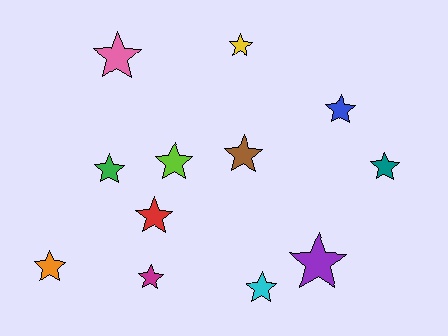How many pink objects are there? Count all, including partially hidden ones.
There is 1 pink object.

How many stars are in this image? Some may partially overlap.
There are 12 stars.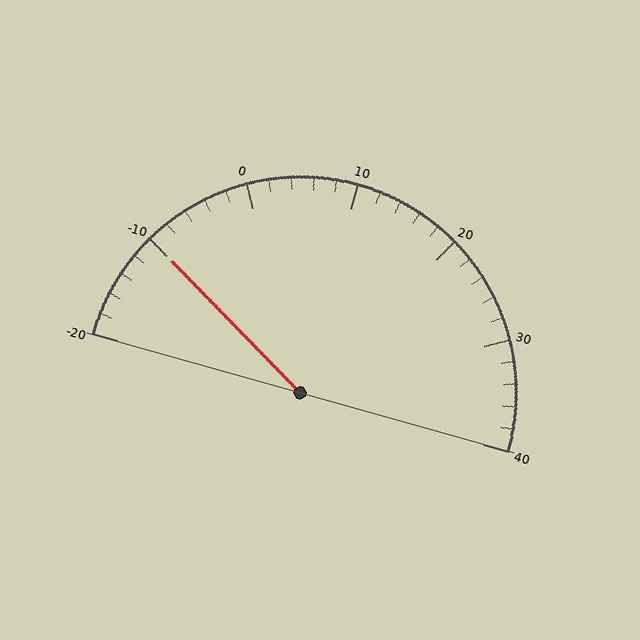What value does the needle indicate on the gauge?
The needle indicates approximately -10.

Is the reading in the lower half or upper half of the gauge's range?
The reading is in the lower half of the range (-20 to 40).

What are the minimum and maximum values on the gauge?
The gauge ranges from -20 to 40.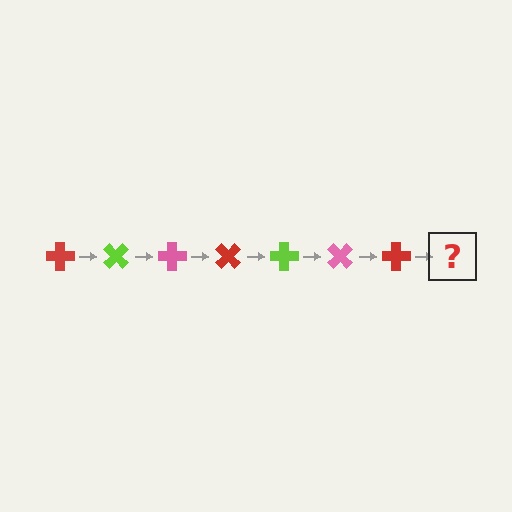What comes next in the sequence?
The next element should be a lime cross, rotated 315 degrees from the start.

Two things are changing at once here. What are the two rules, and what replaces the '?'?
The two rules are that it rotates 45 degrees each step and the color cycles through red, lime, and pink. The '?' should be a lime cross, rotated 315 degrees from the start.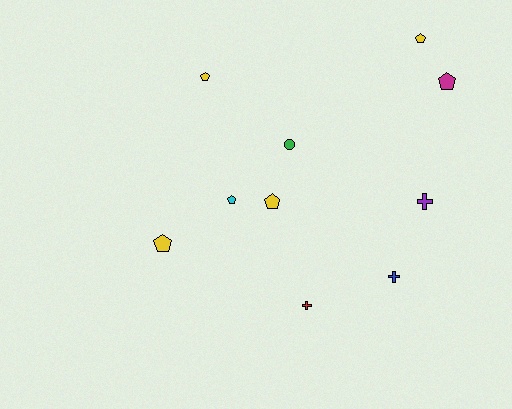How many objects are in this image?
There are 10 objects.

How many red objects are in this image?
There is 1 red object.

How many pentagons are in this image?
There are 6 pentagons.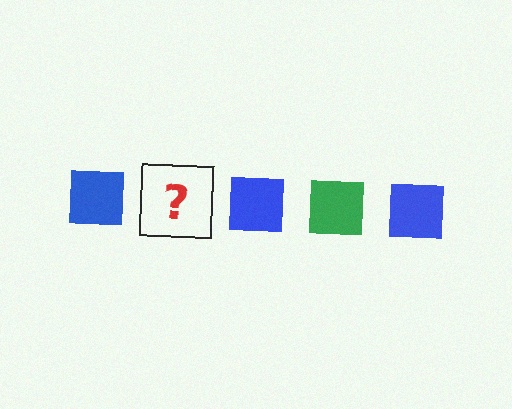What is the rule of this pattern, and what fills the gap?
The rule is that the pattern cycles through blue, green squares. The gap should be filled with a green square.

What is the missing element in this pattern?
The missing element is a green square.